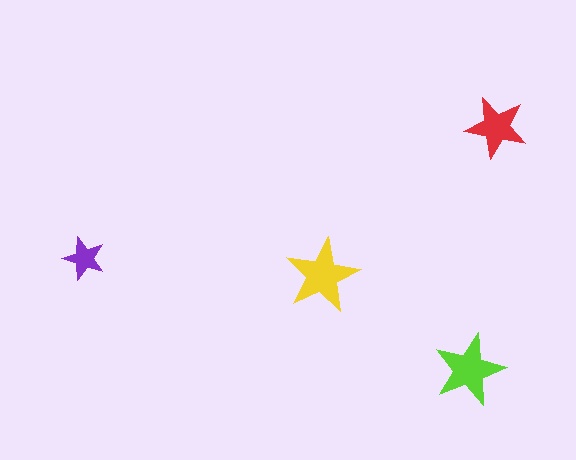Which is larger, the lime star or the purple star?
The lime one.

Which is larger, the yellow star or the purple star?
The yellow one.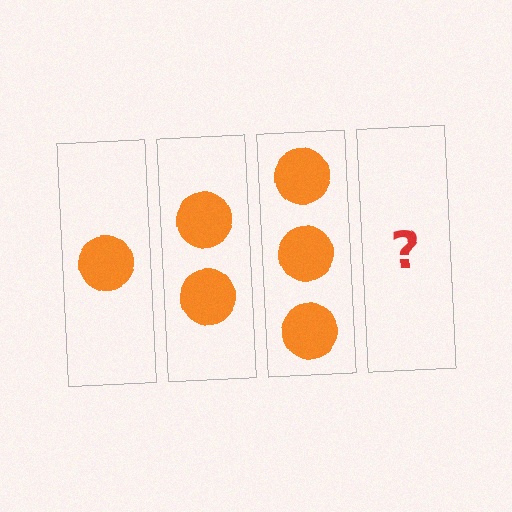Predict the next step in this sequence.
The next step is 4 circles.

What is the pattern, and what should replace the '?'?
The pattern is that each step adds one more circle. The '?' should be 4 circles.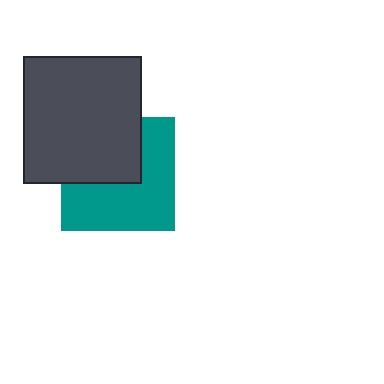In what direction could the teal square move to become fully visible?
The teal square could move toward the lower-right. That would shift it out from behind the dark gray rectangle entirely.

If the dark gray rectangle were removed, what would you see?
You would see the complete teal square.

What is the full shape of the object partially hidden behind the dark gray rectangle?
The partially hidden object is a teal square.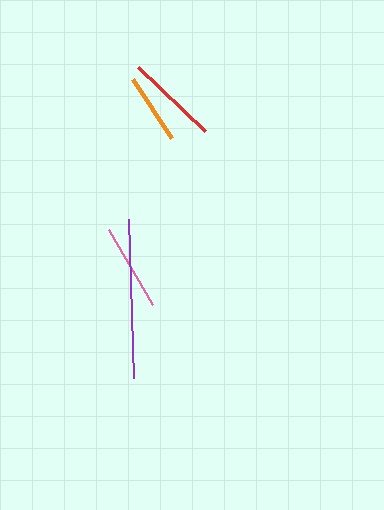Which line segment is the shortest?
The orange line is the shortest at approximately 70 pixels.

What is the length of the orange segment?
The orange segment is approximately 70 pixels long.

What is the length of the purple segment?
The purple segment is approximately 160 pixels long.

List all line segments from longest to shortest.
From longest to shortest: purple, red, pink, orange.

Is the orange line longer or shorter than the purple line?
The purple line is longer than the orange line.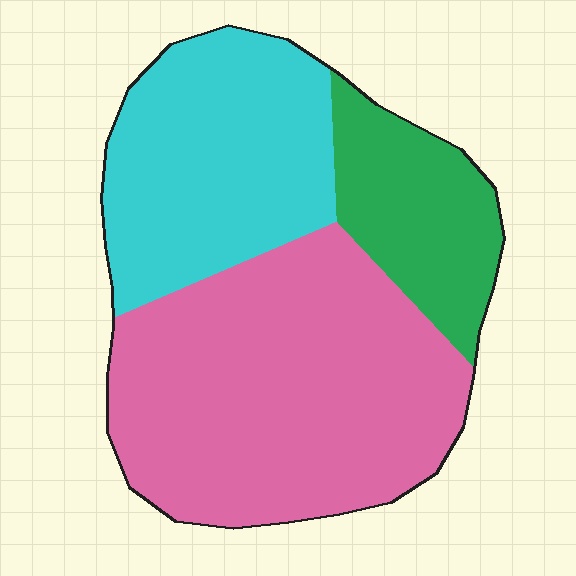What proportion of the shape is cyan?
Cyan covers about 30% of the shape.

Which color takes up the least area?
Green, at roughly 20%.